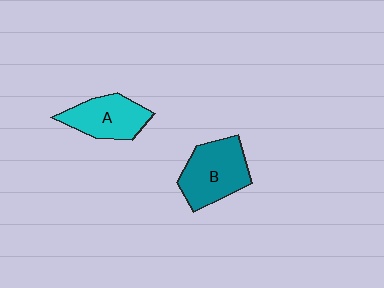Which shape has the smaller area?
Shape A (cyan).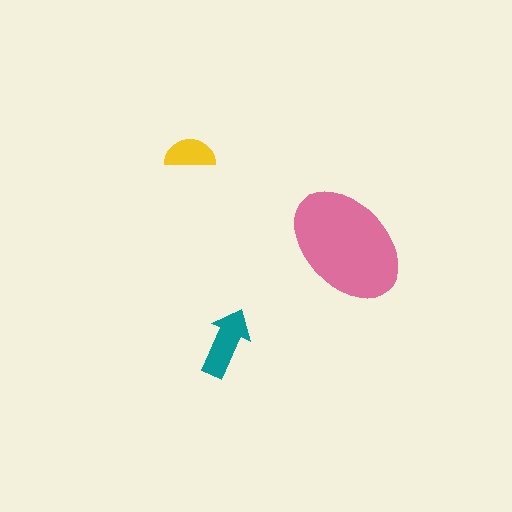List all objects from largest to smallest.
The pink ellipse, the teal arrow, the yellow semicircle.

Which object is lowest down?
The teal arrow is bottommost.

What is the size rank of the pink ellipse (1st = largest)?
1st.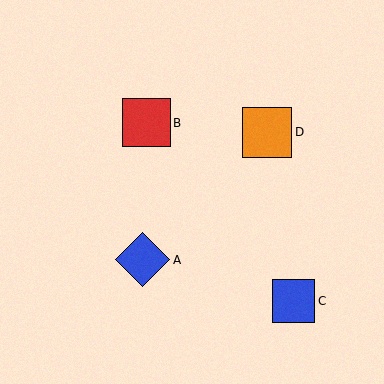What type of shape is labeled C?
Shape C is a blue square.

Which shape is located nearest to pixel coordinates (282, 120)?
The orange square (labeled D) at (267, 132) is nearest to that location.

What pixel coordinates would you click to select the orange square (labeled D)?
Click at (267, 132) to select the orange square D.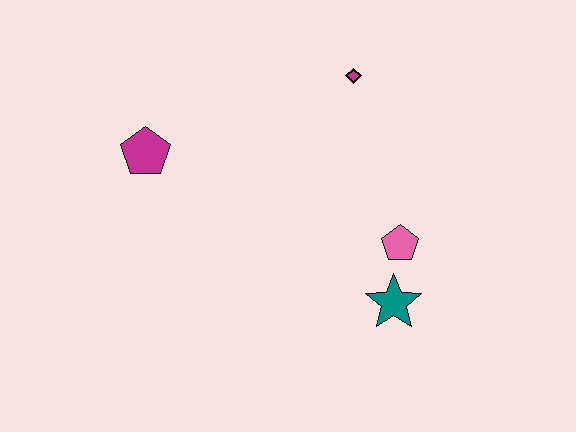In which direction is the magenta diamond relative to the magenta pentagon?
The magenta diamond is to the right of the magenta pentagon.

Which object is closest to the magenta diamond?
The pink pentagon is closest to the magenta diamond.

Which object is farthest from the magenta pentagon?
The teal star is farthest from the magenta pentagon.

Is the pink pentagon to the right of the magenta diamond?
Yes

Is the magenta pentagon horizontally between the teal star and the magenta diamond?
No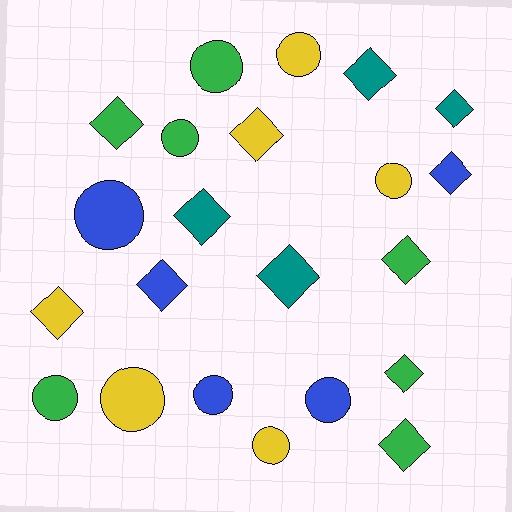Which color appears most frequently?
Green, with 7 objects.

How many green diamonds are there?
There are 4 green diamonds.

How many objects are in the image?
There are 22 objects.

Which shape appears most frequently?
Diamond, with 12 objects.